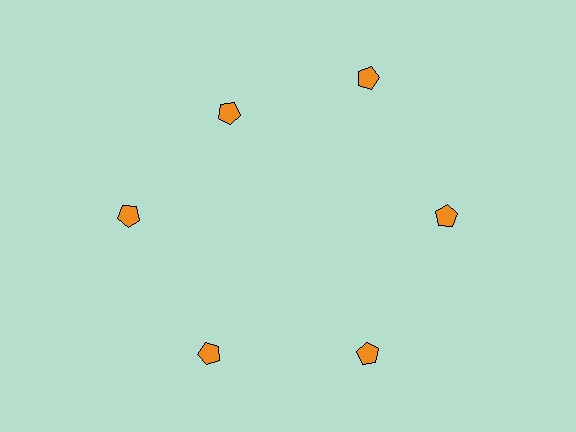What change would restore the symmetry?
The symmetry would be restored by moving it outward, back onto the ring so that all 6 pentagons sit at equal angles and equal distance from the center.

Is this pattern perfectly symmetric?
No. The 6 orange pentagons are arranged in a ring, but one element near the 11 o'clock position is pulled inward toward the center, breaking the 6-fold rotational symmetry.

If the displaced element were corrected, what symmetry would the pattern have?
It would have 6-fold rotational symmetry — the pattern would map onto itself every 60 degrees.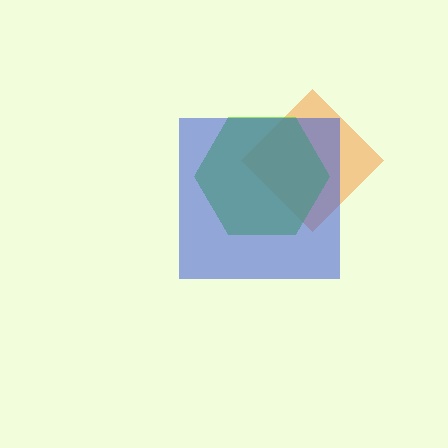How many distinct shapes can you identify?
There are 3 distinct shapes: an orange diamond, a lime hexagon, a blue square.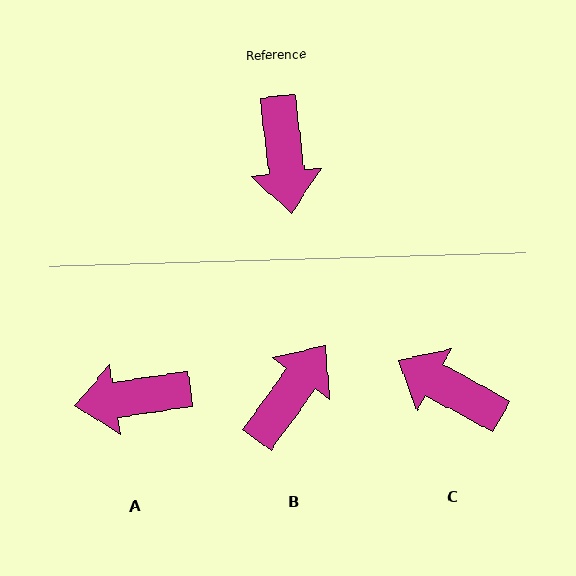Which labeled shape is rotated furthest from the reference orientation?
B, about 137 degrees away.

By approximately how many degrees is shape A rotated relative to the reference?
Approximately 88 degrees clockwise.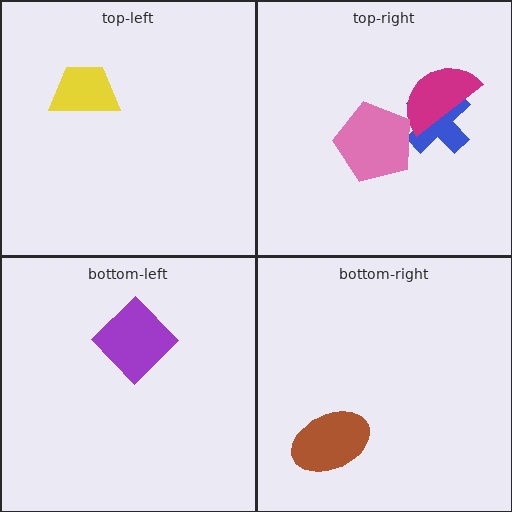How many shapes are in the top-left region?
1.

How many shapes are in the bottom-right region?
1.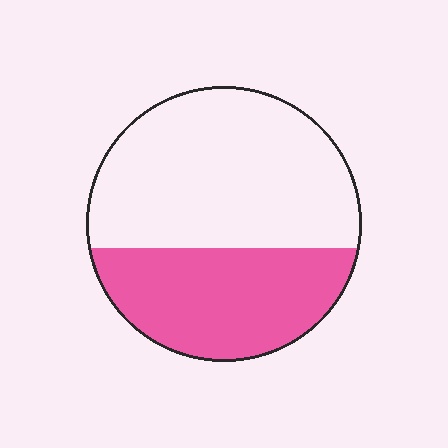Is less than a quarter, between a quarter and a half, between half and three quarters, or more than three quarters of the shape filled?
Between a quarter and a half.